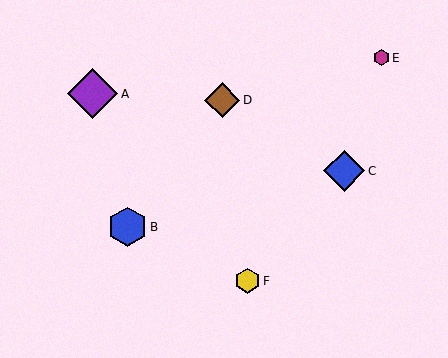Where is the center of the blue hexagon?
The center of the blue hexagon is at (128, 227).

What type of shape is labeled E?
Shape E is a magenta hexagon.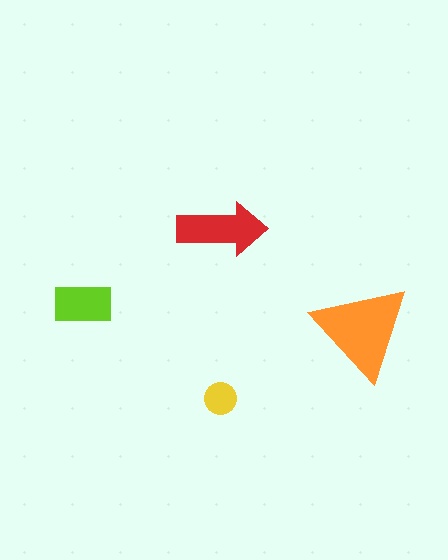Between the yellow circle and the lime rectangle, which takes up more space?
The lime rectangle.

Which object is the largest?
The orange triangle.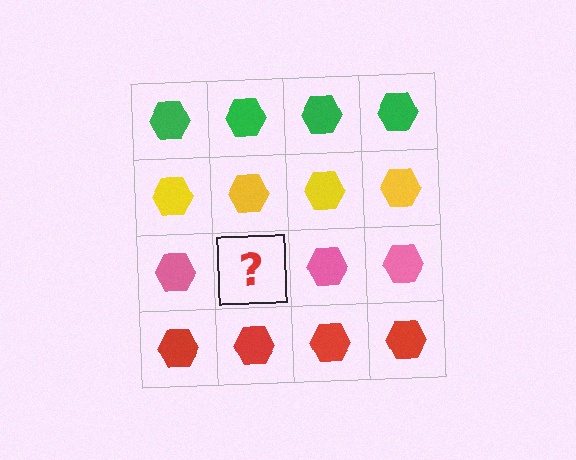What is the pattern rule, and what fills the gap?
The rule is that each row has a consistent color. The gap should be filled with a pink hexagon.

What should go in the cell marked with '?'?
The missing cell should contain a pink hexagon.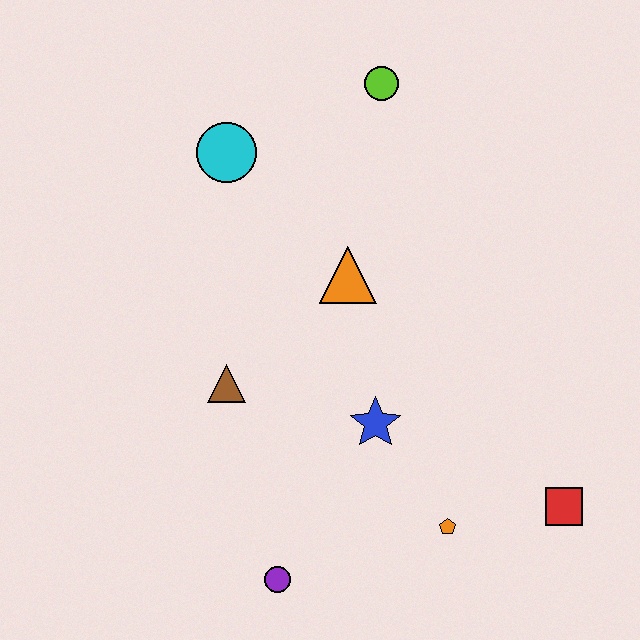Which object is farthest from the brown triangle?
The red square is farthest from the brown triangle.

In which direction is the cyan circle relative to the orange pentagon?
The cyan circle is above the orange pentagon.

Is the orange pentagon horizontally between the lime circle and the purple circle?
No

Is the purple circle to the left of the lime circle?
Yes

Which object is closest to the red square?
The orange pentagon is closest to the red square.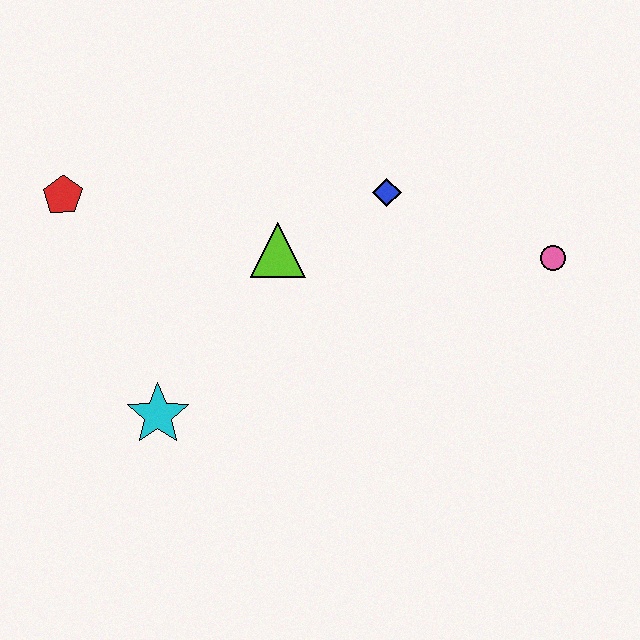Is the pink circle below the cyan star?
No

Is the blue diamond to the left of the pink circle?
Yes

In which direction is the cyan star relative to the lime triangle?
The cyan star is below the lime triangle.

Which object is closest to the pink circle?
The blue diamond is closest to the pink circle.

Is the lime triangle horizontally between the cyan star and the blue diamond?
Yes